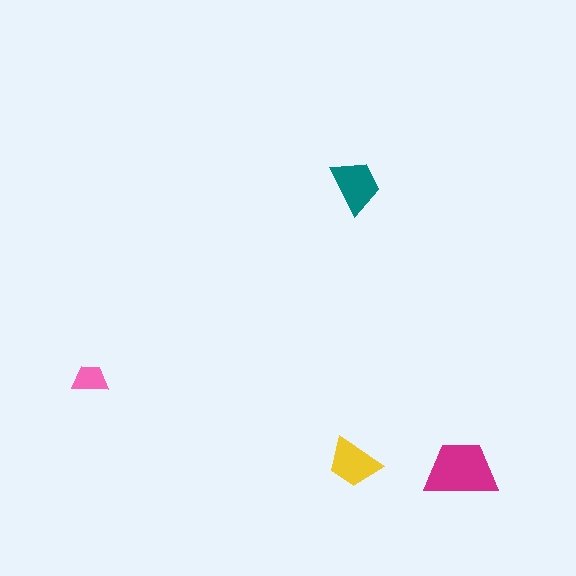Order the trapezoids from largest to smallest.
the magenta one, the teal one, the yellow one, the pink one.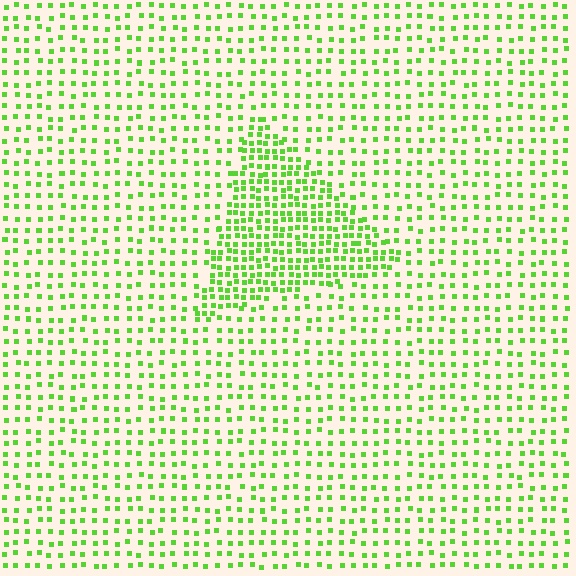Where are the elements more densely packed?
The elements are more densely packed inside the triangle boundary.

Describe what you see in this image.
The image contains small lime elements arranged at two different densities. A triangle-shaped region is visible where the elements are more densely packed than the surrounding area.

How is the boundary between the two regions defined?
The boundary is defined by a change in element density (approximately 2.1x ratio). All elements are the same color, size, and shape.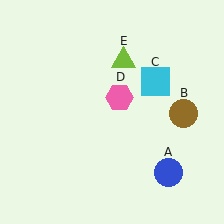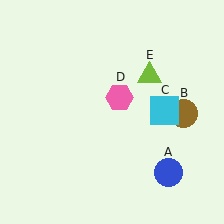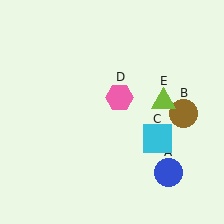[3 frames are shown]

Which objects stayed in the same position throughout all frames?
Blue circle (object A) and brown circle (object B) and pink hexagon (object D) remained stationary.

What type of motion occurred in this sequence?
The cyan square (object C), lime triangle (object E) rotated clockwise around the center of the scene.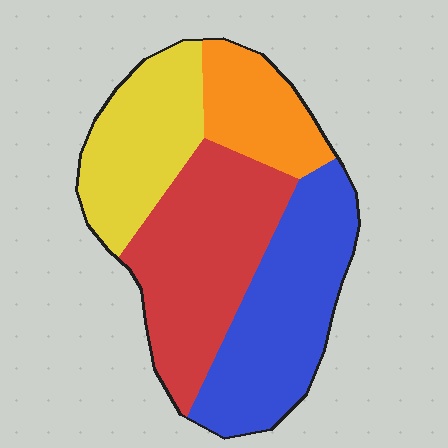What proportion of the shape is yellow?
Yellow takes up between a sixth and a third of the shape.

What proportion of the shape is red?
Red covers roughly 30% of the shape.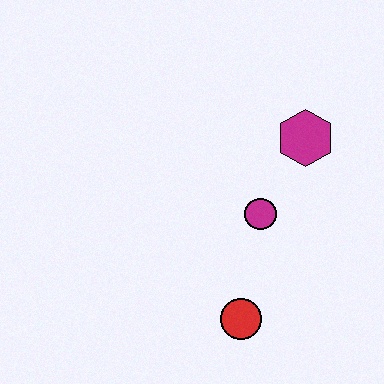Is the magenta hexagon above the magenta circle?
Yes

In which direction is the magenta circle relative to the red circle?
The magenta circle is above the red circle.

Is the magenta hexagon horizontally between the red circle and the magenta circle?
No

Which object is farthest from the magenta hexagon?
The red circle is farthest from the magenta hexagon.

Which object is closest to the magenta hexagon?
The magenta circle is closest to the magenta hexagon.